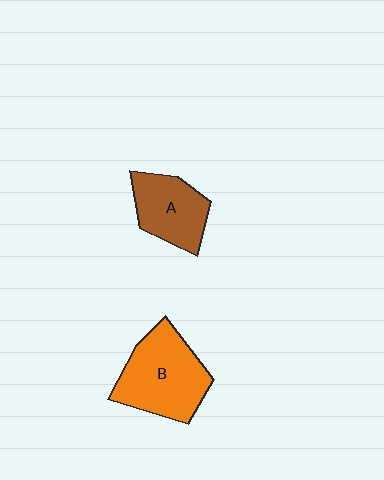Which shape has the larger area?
Shape B (orange).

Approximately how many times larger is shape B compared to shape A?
Approximately 1.4 times.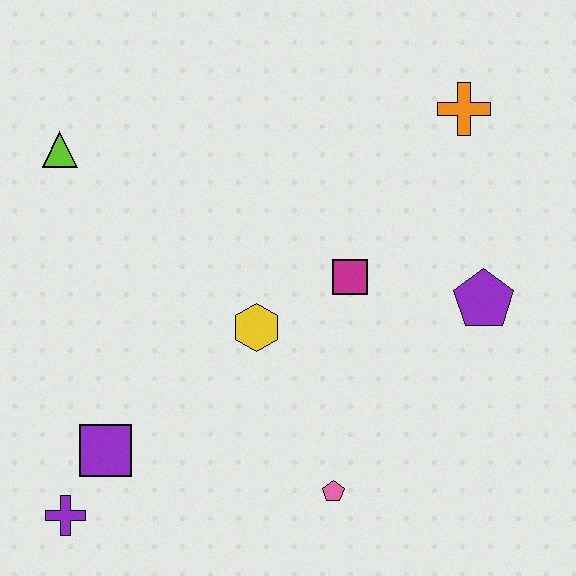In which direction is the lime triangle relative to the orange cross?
The lime triangle is to the left of the orange cross.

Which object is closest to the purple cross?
The purple square is closest to the purple cross.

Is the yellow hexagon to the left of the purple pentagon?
Yes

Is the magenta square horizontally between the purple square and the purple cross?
No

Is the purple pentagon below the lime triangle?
Yes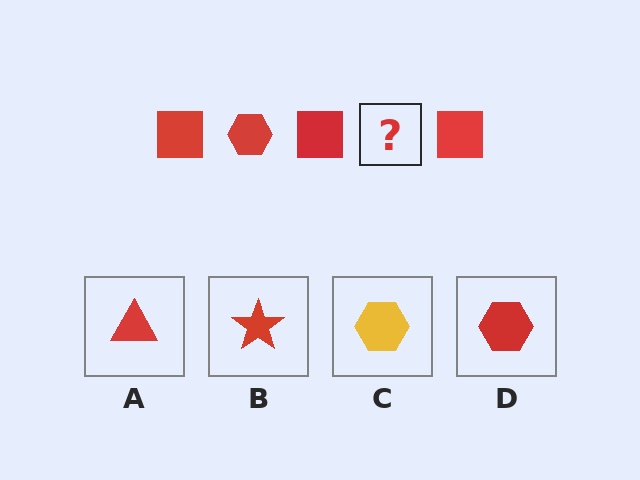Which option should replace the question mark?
Option D.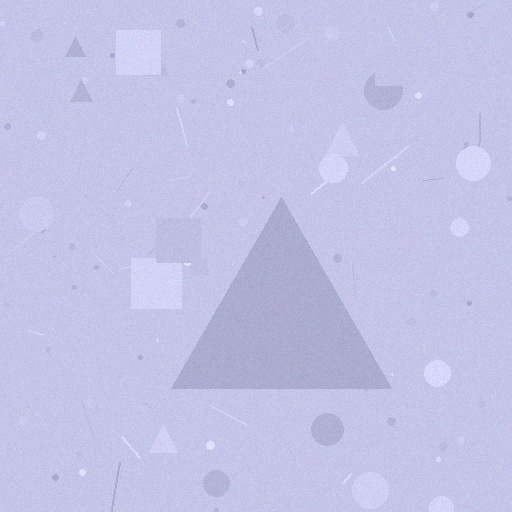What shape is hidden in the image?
A triangle is hidden in the image.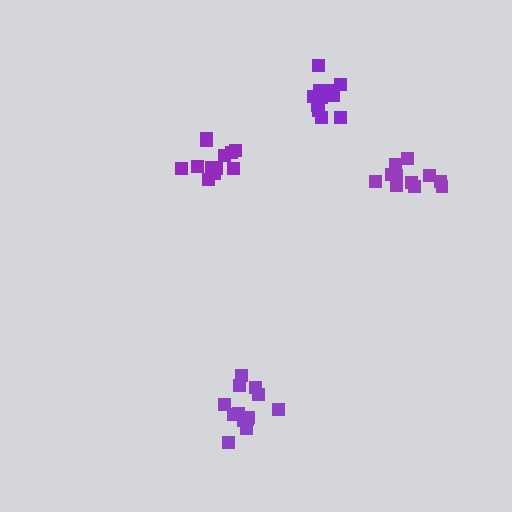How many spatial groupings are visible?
There are 4 spatial groupings.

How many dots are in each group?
Group 1: 11 dots, Group 2: 12 dots, Group 3: 14 dots, Group 4: 11 dots (48 total).